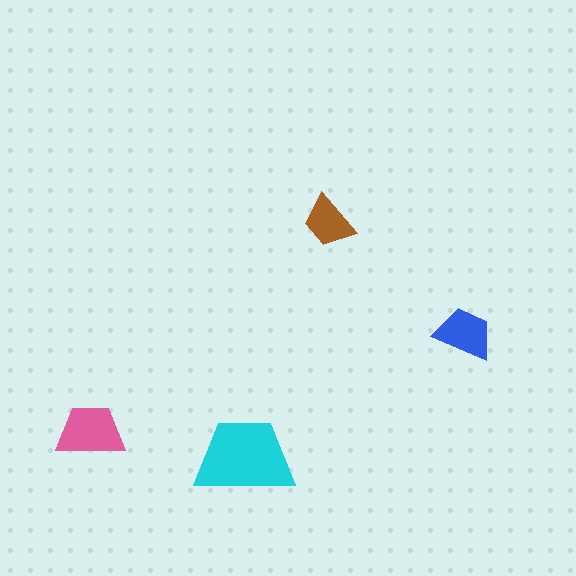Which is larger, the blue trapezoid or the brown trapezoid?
The blue one.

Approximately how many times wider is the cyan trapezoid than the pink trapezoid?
About 1.5 times wider.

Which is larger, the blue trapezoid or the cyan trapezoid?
The cyan one.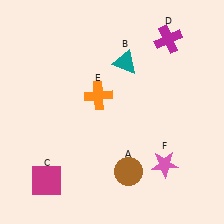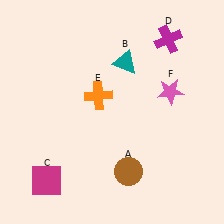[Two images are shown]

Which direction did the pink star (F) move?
The pink star (F) moved up.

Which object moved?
The pink star (F) moved up.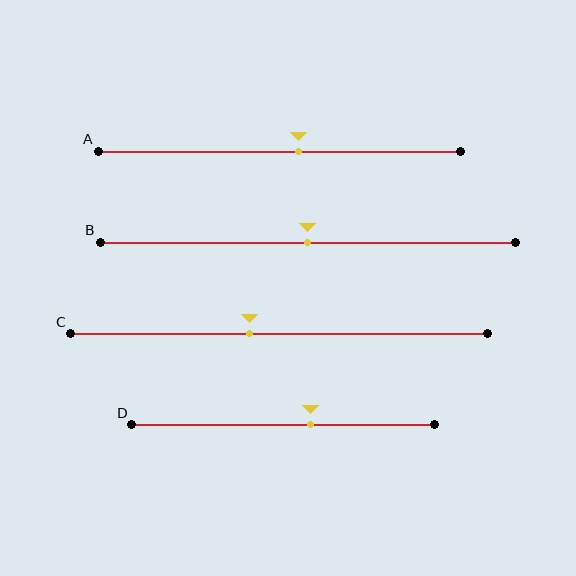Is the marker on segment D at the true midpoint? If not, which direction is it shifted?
No, the marker on segment D is shifted to the right by about 9% of the segment length.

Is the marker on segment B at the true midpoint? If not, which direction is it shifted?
Yes, the marker on segment B is at the true midpoint.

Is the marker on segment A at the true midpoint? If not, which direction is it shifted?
No, the marker on segment A is shifted to the right by about 5% of the segment length.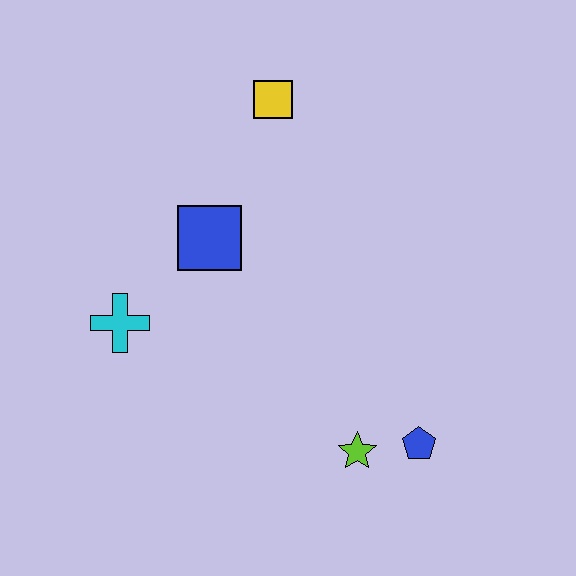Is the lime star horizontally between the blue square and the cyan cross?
No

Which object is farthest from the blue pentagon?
The yellow square is farthest from the blue pentagon.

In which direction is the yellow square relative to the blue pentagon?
The yellow square is above the blue pentagon.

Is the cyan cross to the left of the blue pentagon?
Yes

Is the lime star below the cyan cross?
Yes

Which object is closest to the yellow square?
The blue square is closest to the yellow square.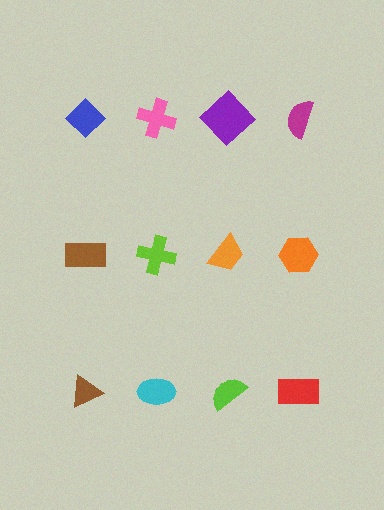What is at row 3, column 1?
A brown triangle.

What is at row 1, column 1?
A blue diamond.